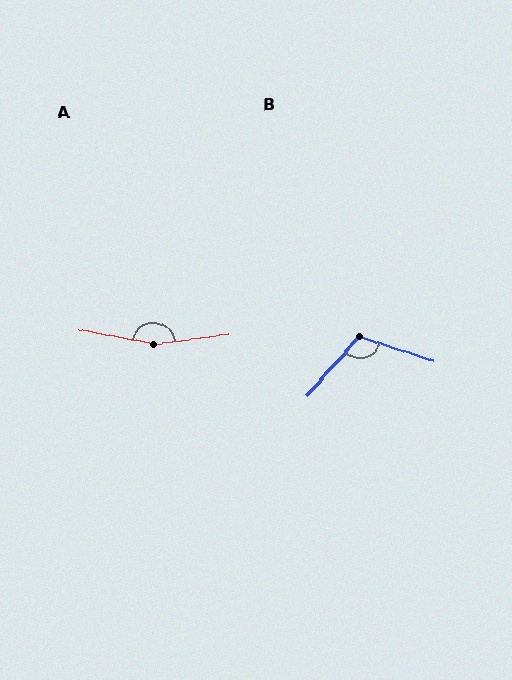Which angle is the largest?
A, at approximately 162 degrees.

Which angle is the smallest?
B, at approximately 113 degrees.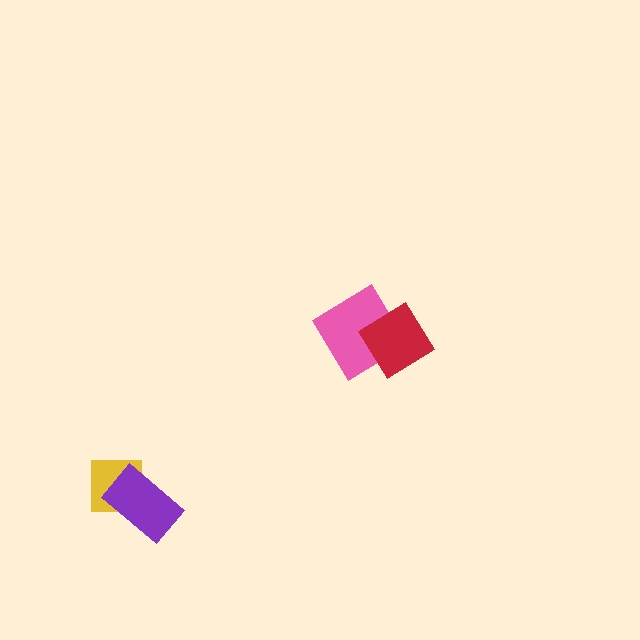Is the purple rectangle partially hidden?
No, no other shape covers it.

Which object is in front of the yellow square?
The purple rectangle is in front of the yellow square.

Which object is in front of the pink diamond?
The red diamond is in front of the pink diamond.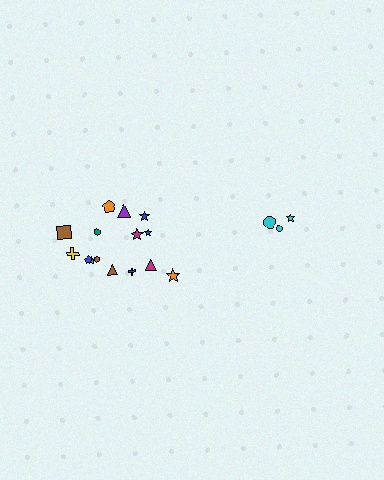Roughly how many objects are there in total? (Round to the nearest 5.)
Roughly 20 objects in total.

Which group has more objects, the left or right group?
The left group.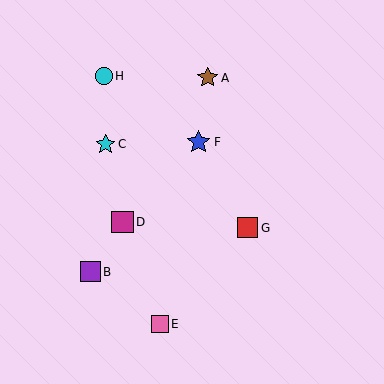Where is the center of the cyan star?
The center of the cyan star is at (106, 144).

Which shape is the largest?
The blue star (labeled F) is the largest.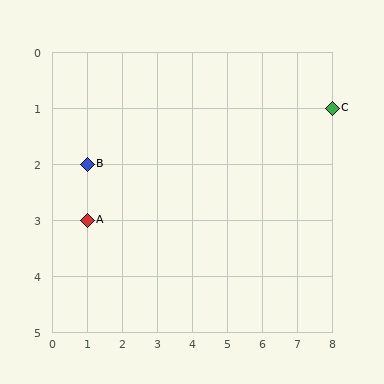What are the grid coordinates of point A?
Point A is at grid coordinates (1, 3).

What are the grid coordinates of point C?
Point C is at grid coordinates (8, 1).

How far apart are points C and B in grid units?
Points C and B are 7 columns and 1 row apart (about 7.1 grid units diagonally).